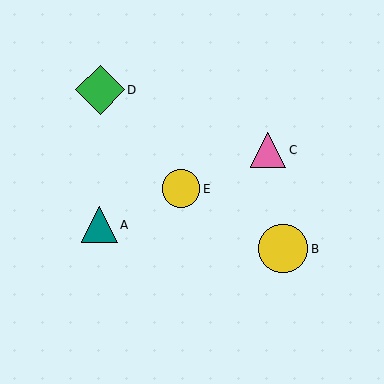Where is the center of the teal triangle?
The center of the teal triangle is at (99, 225).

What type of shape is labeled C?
Shape C is a pink triangle.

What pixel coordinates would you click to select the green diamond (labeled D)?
Click at (100, 90) to select the green diamond D.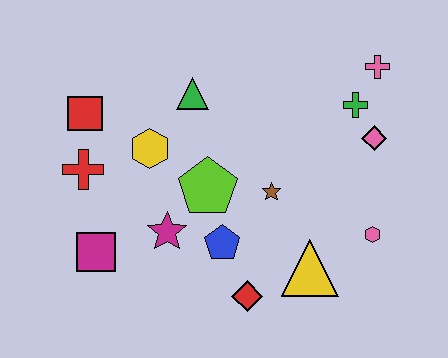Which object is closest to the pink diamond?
The green cross is closest to the pink diamond.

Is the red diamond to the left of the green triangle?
No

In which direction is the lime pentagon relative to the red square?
The lime pentagon is to the right of the red square.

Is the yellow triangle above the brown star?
No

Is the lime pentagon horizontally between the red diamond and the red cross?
Yes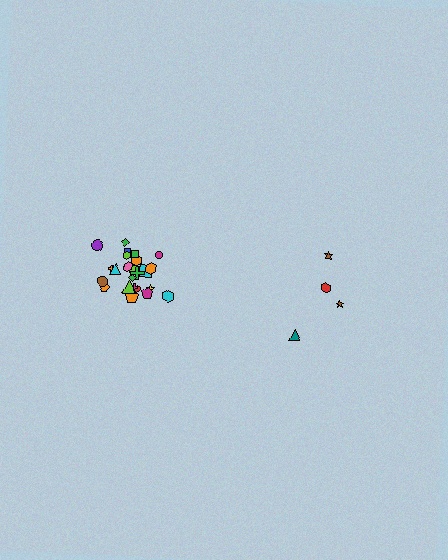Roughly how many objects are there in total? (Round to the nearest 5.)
Roughly 30 objects in total.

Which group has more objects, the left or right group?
The left group.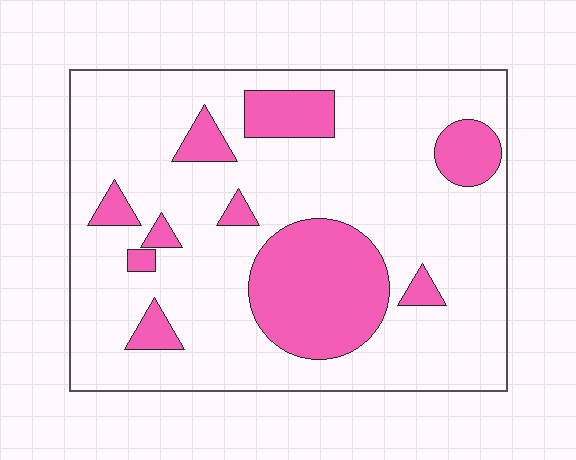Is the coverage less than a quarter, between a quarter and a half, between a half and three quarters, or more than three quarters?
Less than a quarter.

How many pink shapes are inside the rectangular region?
10.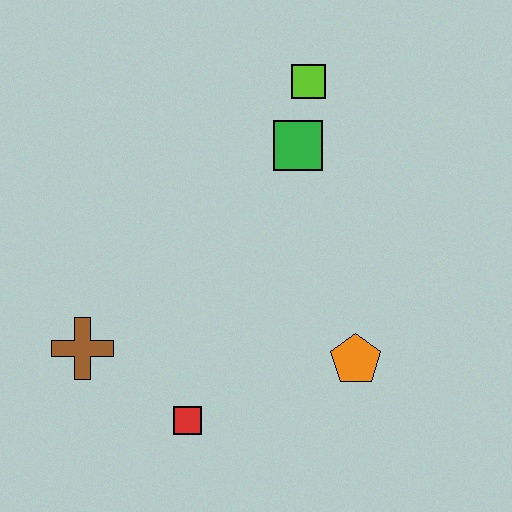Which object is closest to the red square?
The brown cross is closest to the red square.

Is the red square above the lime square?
No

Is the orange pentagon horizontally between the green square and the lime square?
No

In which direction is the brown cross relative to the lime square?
The brown cross is below the lime square.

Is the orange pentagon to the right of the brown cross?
Yes